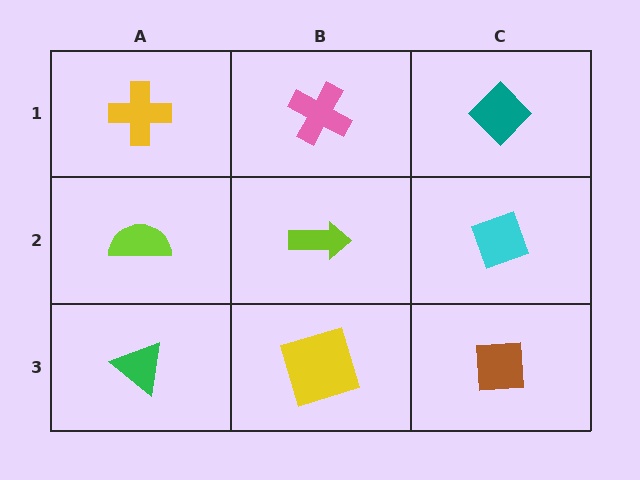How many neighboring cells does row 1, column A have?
2.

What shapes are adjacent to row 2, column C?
A teal diamond (row 1, column C), a brown square (row 3, column C), a lime arrow (row 2, column B).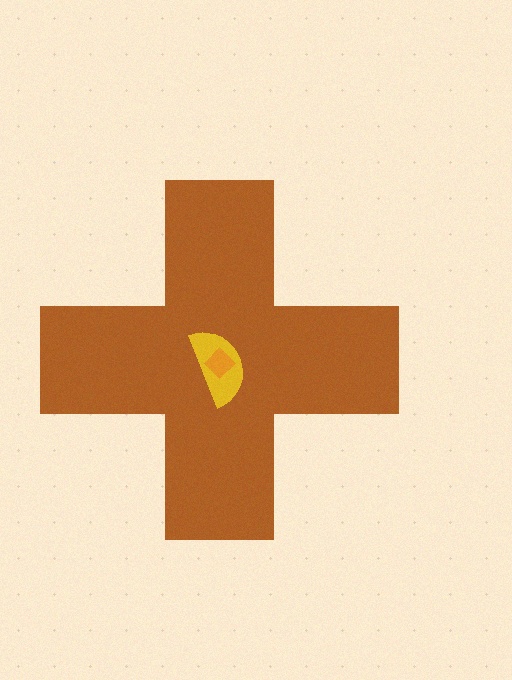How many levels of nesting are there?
3.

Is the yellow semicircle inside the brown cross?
Yes.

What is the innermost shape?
The orange diamond.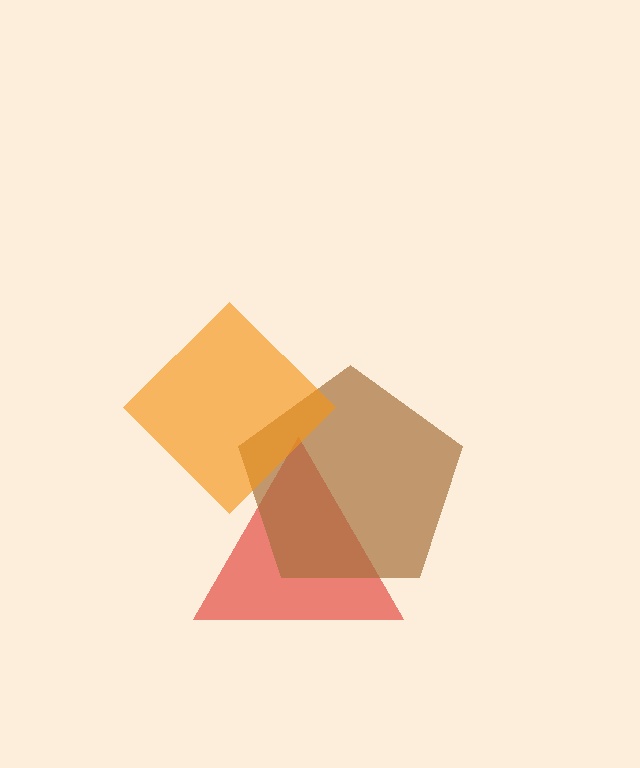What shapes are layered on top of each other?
The layered shapes are: a red triangle, a brown pentagon, an orange diamond.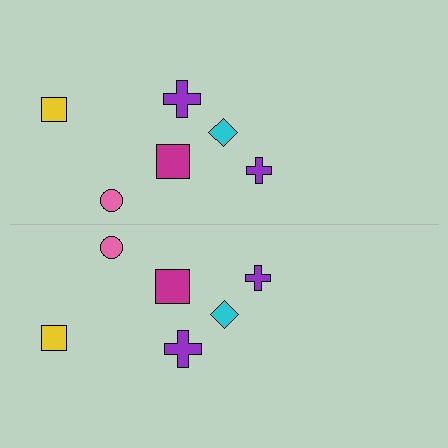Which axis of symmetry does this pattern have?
The pattern has a horizontal axis of symmetry running through the center of the image.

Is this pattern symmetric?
Yes, this pattern has bilateral (reflection) symmetry.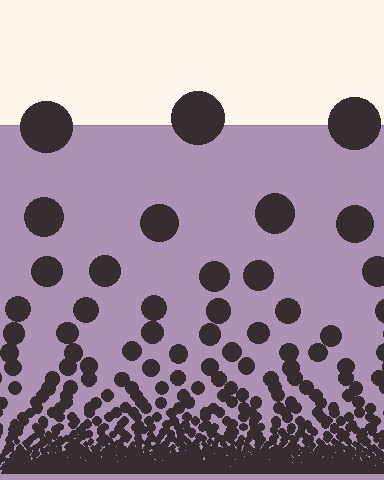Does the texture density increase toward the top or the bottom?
Density increases toward the bottom.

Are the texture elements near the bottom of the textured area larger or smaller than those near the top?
Smaller. The gradient is inverted — elements near the bottom are smaller and denser.